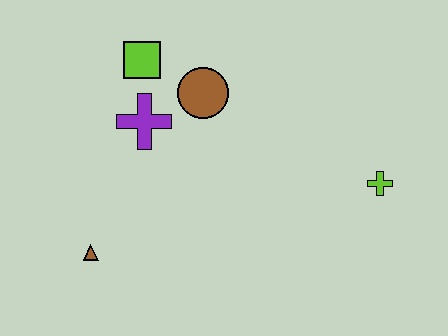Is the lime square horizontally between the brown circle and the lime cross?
No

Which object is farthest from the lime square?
The lime cross is farthest from the lime square.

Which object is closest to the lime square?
The purple cross is closest to the lime square.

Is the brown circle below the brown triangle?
No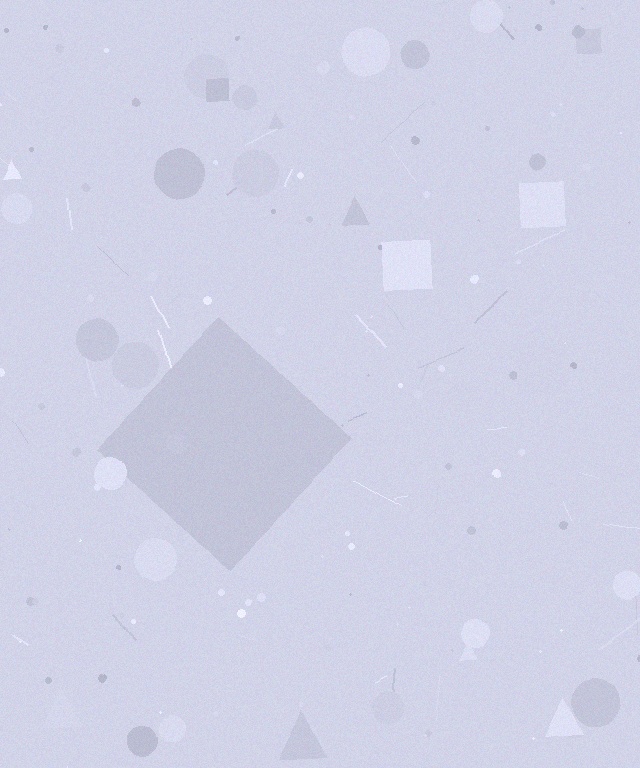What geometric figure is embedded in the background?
A diamond is embedded in the background.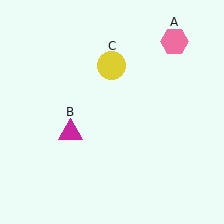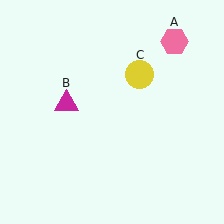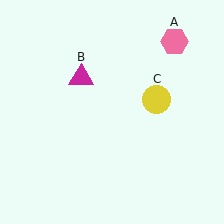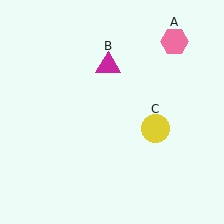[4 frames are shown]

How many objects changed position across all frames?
2 objects changed position: magenta triangle (object B), yellow circle (object C).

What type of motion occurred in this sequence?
The magenta triangle (object B), yellow circle (object C) rotated clockwise around the center of the scene.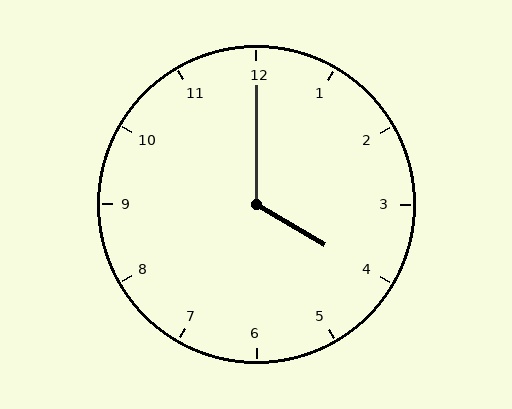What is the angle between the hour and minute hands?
Approximately 120 degrees.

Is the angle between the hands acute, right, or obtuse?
It is obtuse.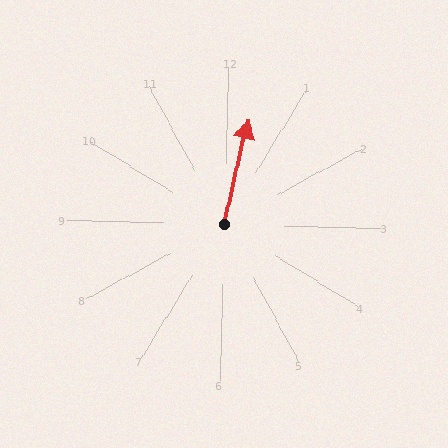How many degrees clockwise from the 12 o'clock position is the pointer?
Approximately 11 degrees.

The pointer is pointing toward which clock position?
Roughly 12 o'clock.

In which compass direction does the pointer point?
North.